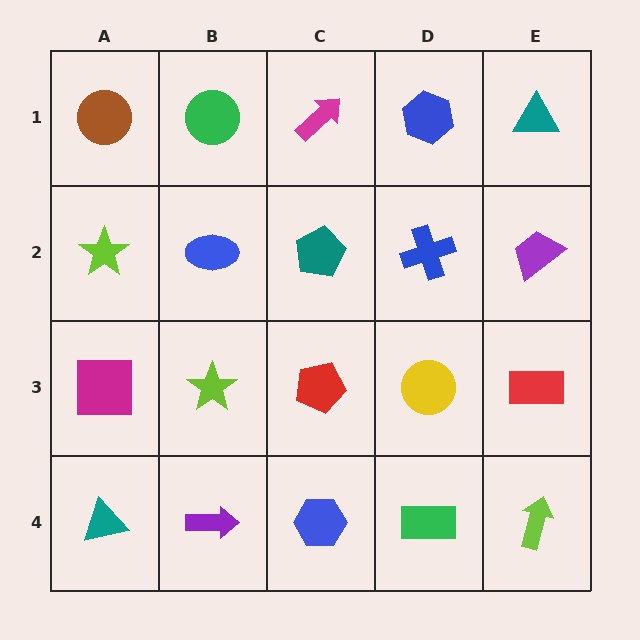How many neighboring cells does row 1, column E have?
2.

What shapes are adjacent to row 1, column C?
A teal pentagon (row 2, column C), a green circle (row 1, column B), a blue hexagon (row 1, column D).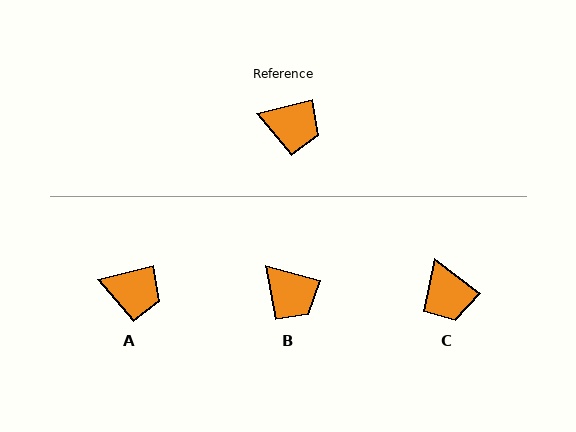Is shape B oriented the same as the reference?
No, it is off by about 29 degrees.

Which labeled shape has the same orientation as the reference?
A.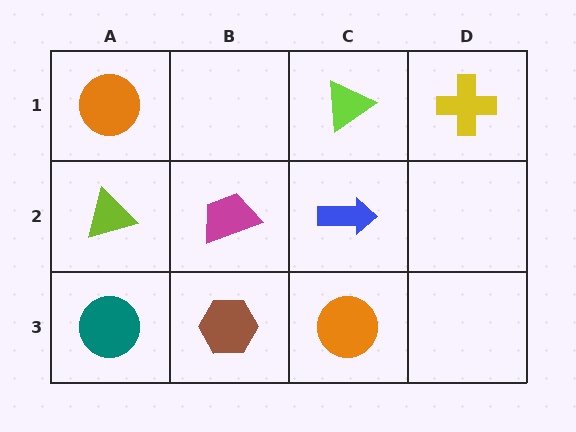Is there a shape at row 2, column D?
No, that cell is empty.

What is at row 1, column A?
An orange circle.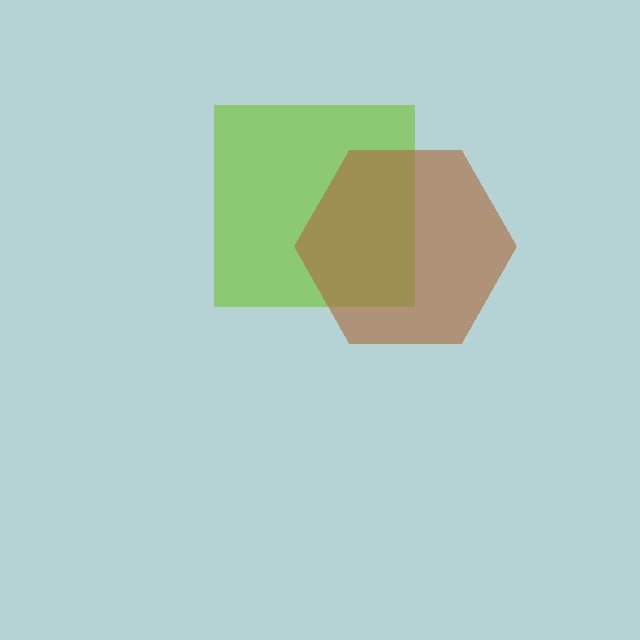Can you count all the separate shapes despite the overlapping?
Yes, there are 2 separate shapes.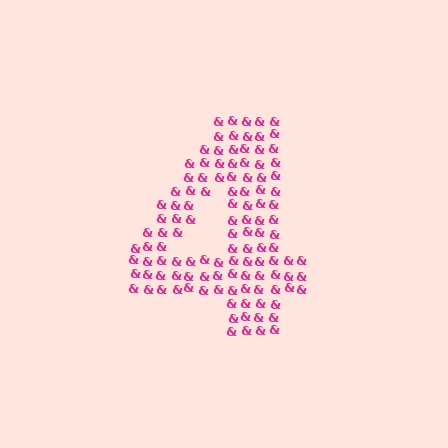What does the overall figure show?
The overall figure shows the digit 4.